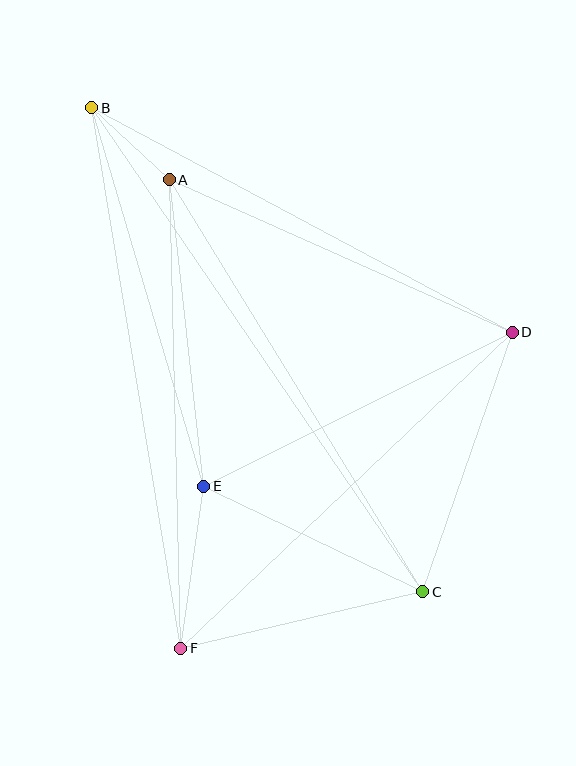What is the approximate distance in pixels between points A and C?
The distance between A and C is approximately 484 pixels.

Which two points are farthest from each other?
Points B and C are farthest from each other.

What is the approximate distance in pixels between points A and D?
The distance between A and D is approximately 376 pixels.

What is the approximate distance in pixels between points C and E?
The distance between C and E is approximately 243 pixels.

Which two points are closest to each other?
Points A and B are closest to each other.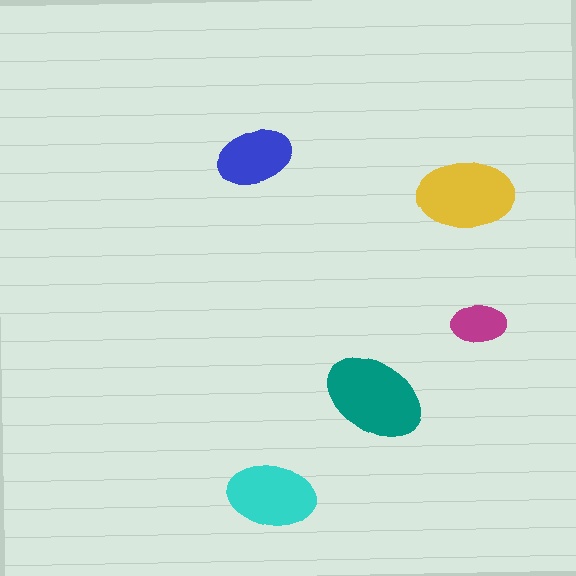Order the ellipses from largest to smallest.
the teal one, the yellow one, the cyan one, the blue one, the magenta one.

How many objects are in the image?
There are 5 objects in the image.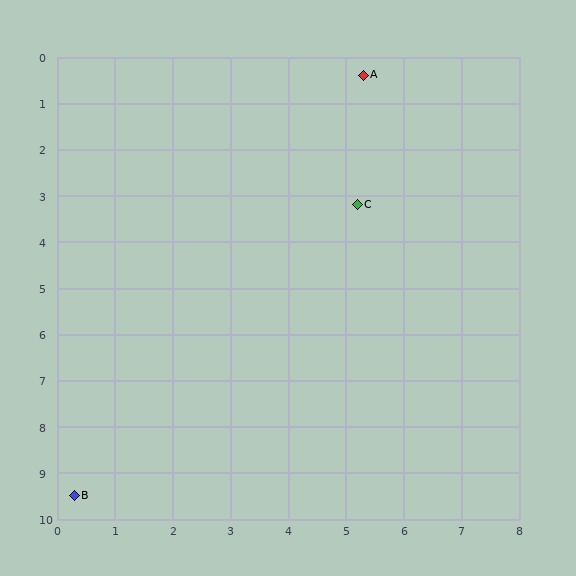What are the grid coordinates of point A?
Point A is at approximately (5.3, 0.4).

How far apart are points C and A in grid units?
Points C and A are about 2.8 grid units apart.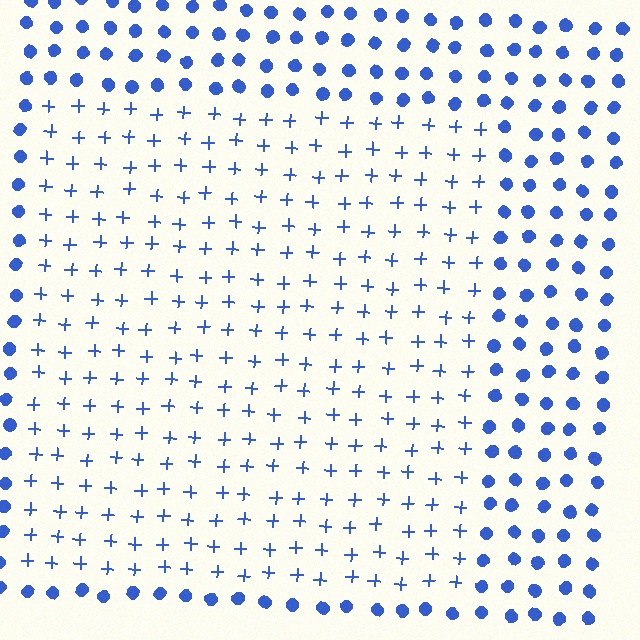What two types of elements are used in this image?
The image uses plus signs inside the rectangle region and circles outside it.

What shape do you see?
I see a rectangle.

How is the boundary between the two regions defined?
The boundary is defined by a change in element shape: plus signs inside vs. circles outside. All elements share the same color and spacing.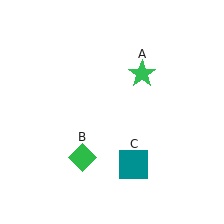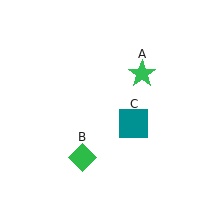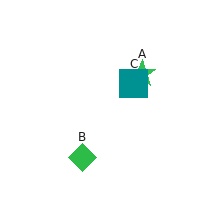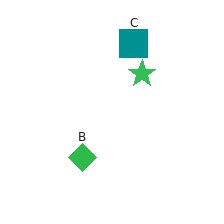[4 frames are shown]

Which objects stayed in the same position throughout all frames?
Green star (object A) and green diamond (object B) remained stationary.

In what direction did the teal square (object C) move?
The teal square (object C) moved up.